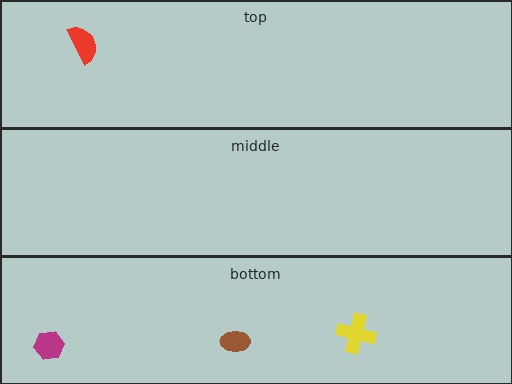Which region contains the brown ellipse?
The bottom region.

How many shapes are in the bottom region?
3.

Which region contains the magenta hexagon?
The bottom region.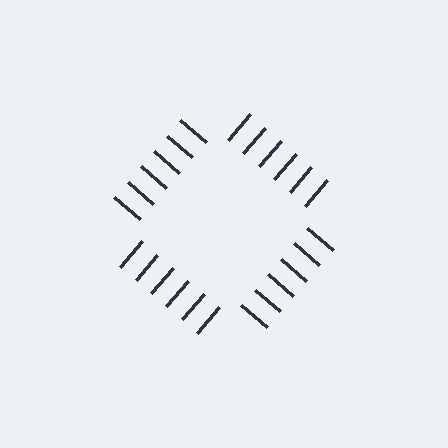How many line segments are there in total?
24 — 6 along each of the 4 edges.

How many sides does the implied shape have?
4 sides — the line-ends trace a square.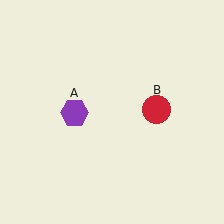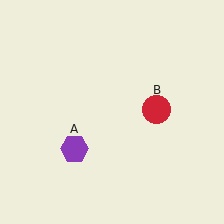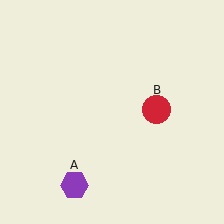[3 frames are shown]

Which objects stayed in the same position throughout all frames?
Red circle (object B) remained stationary.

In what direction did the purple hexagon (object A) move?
The purple hexagon (object A) moved down.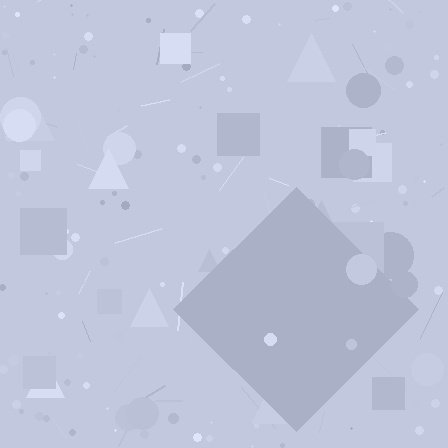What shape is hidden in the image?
A diamond is hidden in the image.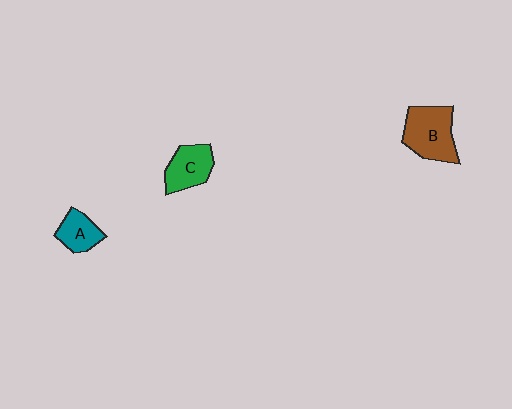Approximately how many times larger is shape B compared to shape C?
Approximately 1.4 times.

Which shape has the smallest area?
Shape A (teal).